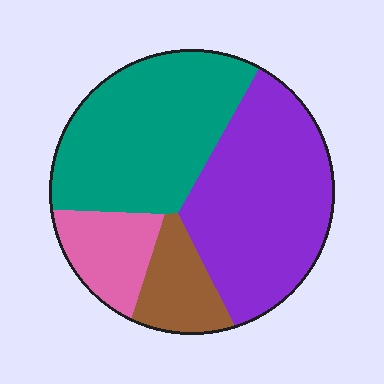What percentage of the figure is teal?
Teal covers about 35% of the figure.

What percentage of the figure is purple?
Purple takes up about two fifths (2/5) of the figure.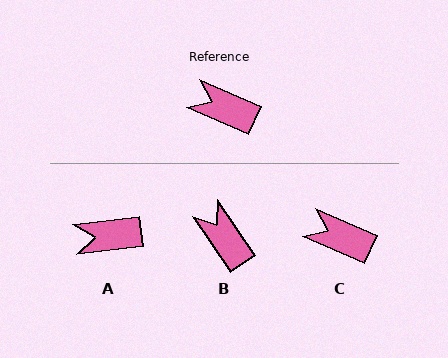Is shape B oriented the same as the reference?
No, it is off by about 33 degrees.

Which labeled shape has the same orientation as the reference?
C.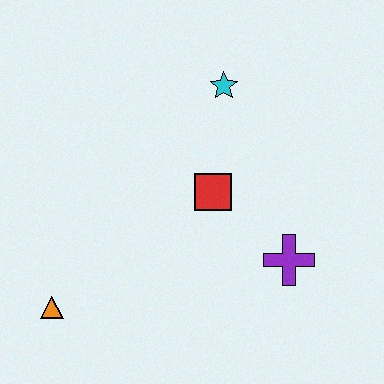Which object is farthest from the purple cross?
The orange triangle is farthest from the purple cross.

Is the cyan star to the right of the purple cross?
No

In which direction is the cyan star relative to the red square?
The cyan star is above the red square.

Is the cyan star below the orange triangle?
No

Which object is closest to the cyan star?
The red square is closest to the cyan star.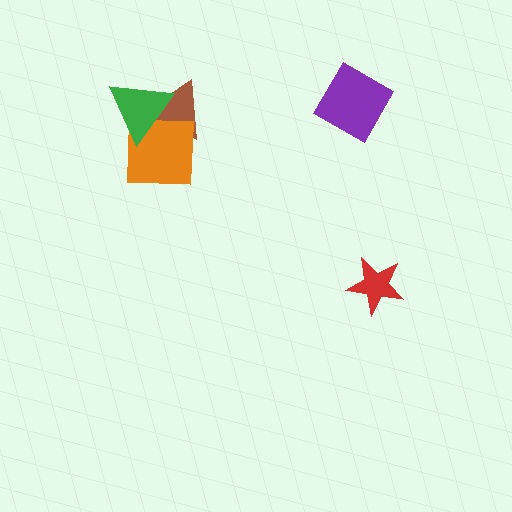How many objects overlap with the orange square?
2 objects overlap with the orange square.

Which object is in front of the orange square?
The green triangle is in front of the orange square.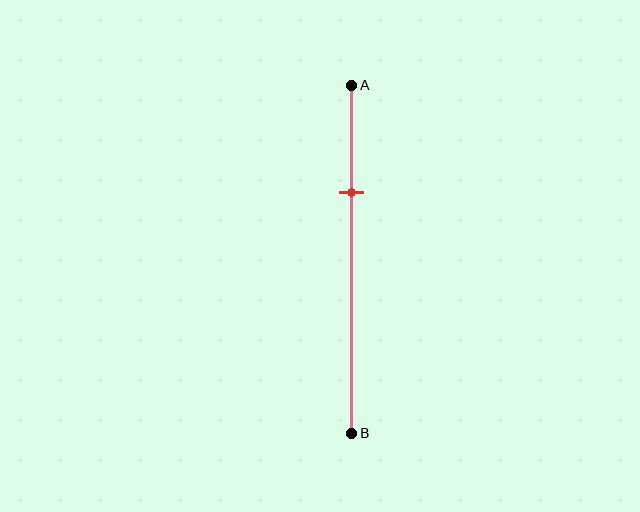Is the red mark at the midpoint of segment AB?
No, the mark is at about 30% from A, not at the 50% midpoint.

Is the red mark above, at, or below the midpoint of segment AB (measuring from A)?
The red mark is above the midpoint of segment AB.